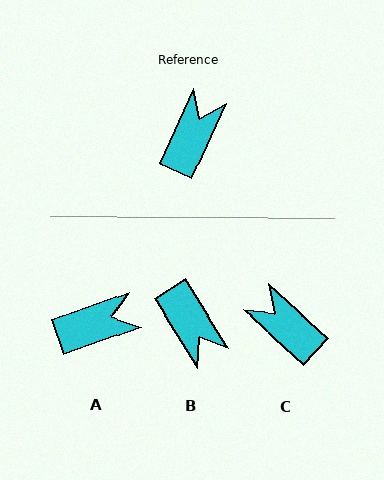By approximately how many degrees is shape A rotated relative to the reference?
Approximately 46 degrees clockwise.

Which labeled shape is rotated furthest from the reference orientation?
B, about 123 degrees away.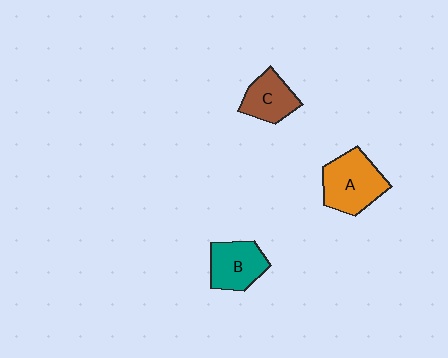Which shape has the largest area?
Shape A (orange).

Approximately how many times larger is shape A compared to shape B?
Approximately 1.3 times.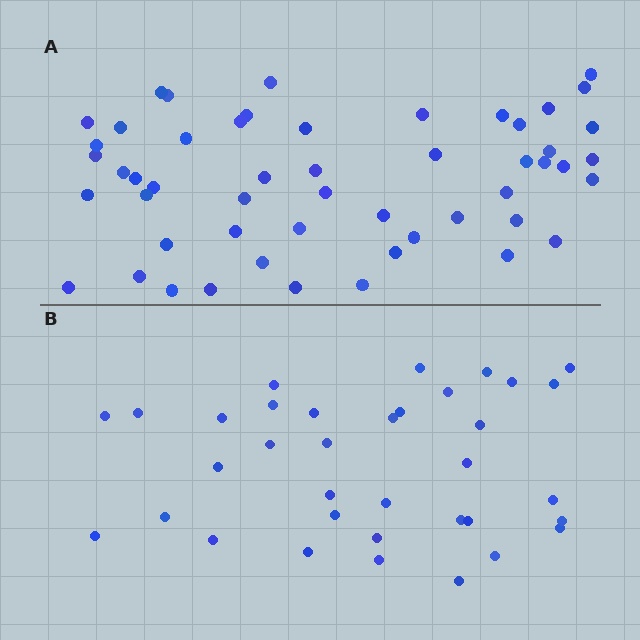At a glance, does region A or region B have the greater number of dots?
Region A (the top region) has more dots.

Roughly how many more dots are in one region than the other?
Region A has approximately 15 more dots than region B.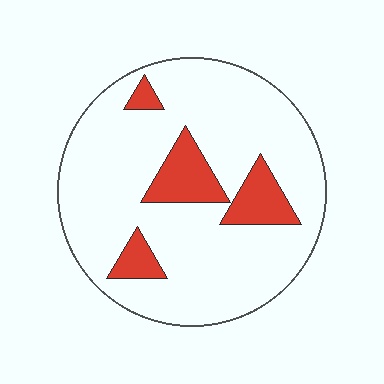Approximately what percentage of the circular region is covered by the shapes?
Approximately 15%.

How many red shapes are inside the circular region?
4.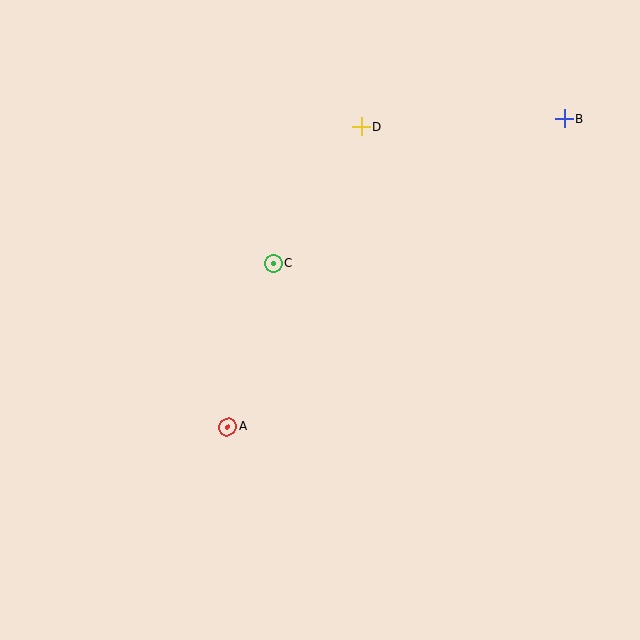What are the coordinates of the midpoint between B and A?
The midpoint between B and A is at (396, 273).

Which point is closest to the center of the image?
Point C at (273, 263) is closest to the center.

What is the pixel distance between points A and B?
The distance between A and B is 456 pixels.